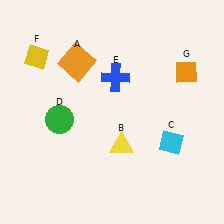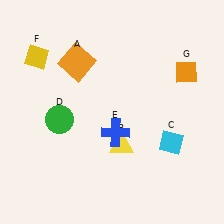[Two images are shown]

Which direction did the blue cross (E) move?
The blue cross (E) moved down.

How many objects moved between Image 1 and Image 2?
1 object moved between the two images.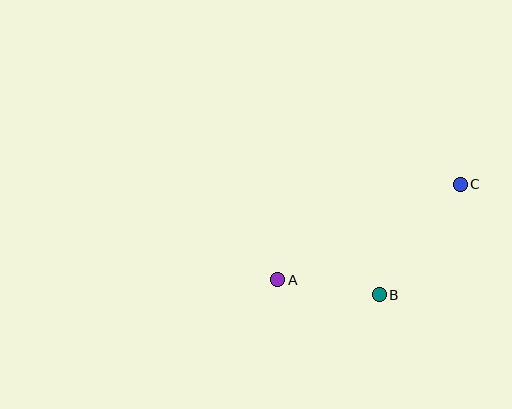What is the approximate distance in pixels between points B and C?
The distance between B and C is approximately 137 pixels.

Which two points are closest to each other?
Points A and B are closest to each other.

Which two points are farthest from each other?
Points A and C are farthest from each other.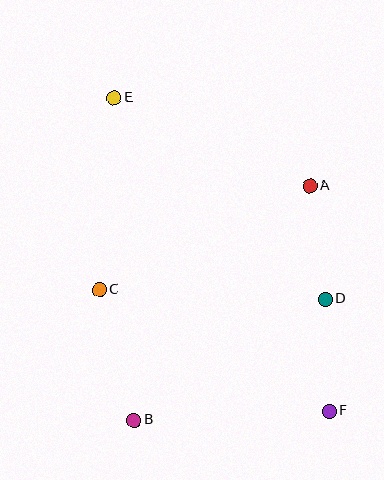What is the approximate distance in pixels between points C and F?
The distance between C and F is approximately 260 pixels.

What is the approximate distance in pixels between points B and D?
The distance between B and D is approximately 226 pixels.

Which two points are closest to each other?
Points D and F are closest to each other.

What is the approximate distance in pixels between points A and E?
The distance between A and E is approximately 214 pixels.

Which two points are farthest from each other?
Points E and F are farthest from each other.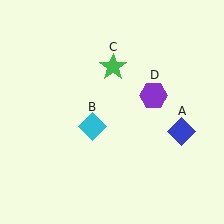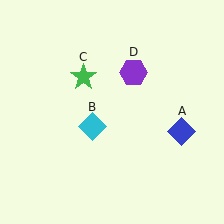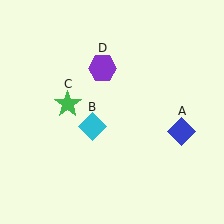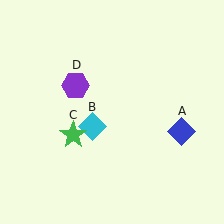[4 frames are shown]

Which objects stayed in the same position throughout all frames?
Blue diamond (object A) and cyan diamond (object B) remained stationary.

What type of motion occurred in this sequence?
The green star (object C), purple hexagon (object D) rotated counterclockwise around the center of the scene.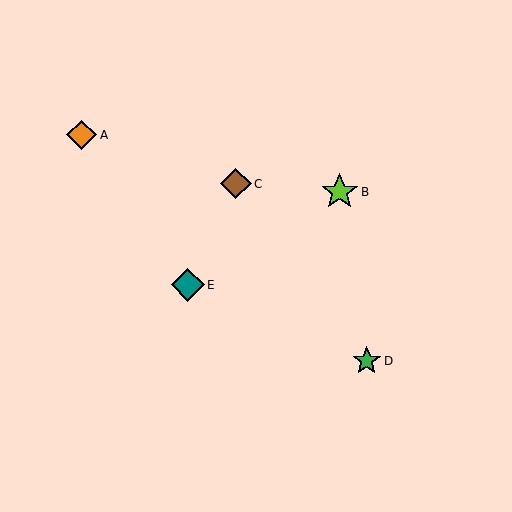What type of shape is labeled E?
Shape E is a teal diamond.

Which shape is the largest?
The lime star (labeled B) is the largest.